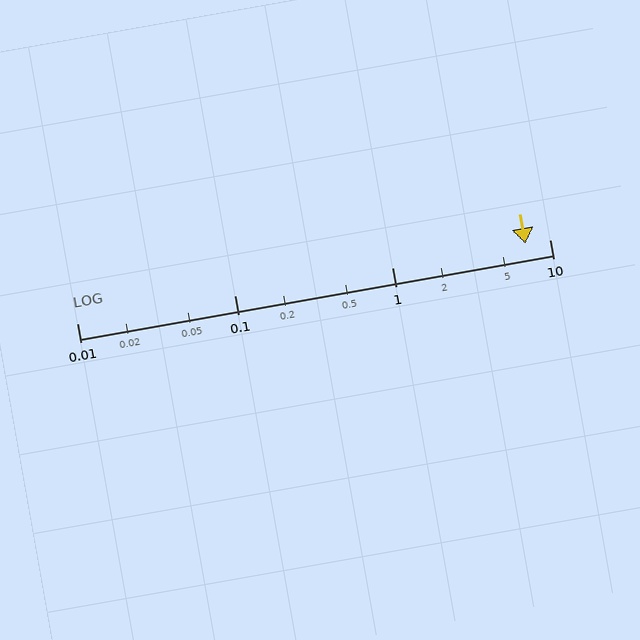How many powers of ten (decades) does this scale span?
The scale spans 3 decades, from 0.01 to 10.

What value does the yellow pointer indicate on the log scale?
The pointer indicates approximately 7.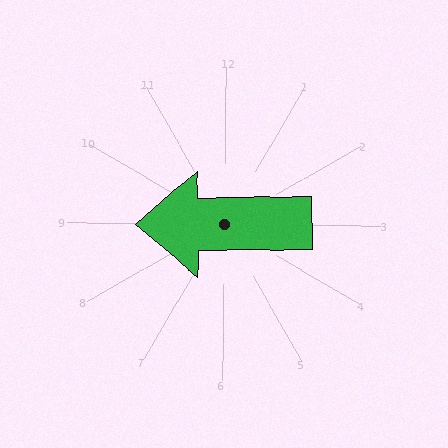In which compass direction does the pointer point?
West.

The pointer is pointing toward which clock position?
Roughly 9 o'clock.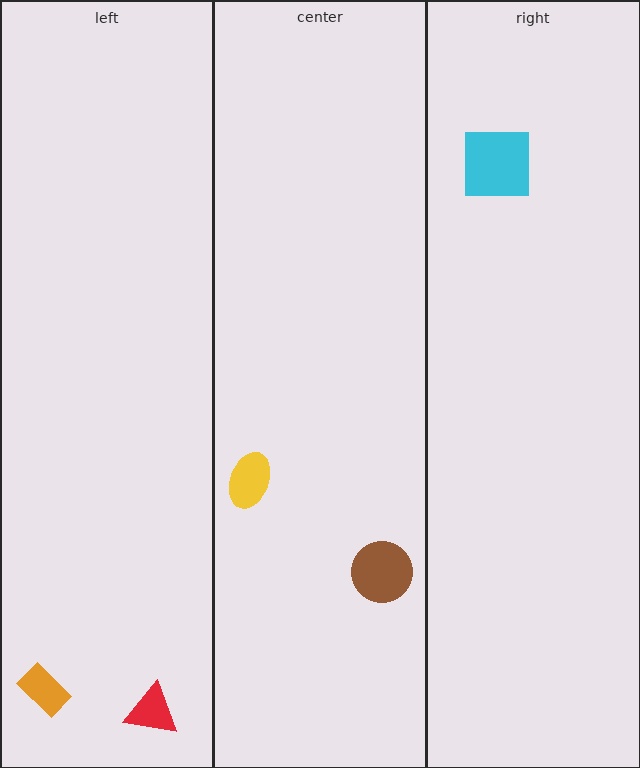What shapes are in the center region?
The yellow ellipse, the brown circle.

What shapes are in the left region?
The orange rectangle, the red triangle.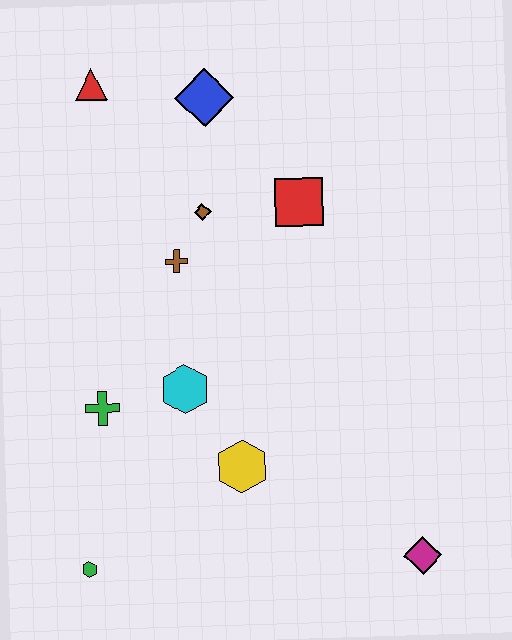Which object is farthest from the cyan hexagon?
The red triangle is farthest from the cyan hexagon.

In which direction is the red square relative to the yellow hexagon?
The red square is above the yellow hexagon.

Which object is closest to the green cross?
The cyan hexagon is closest to the green cross.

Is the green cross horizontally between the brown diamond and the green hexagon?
Yes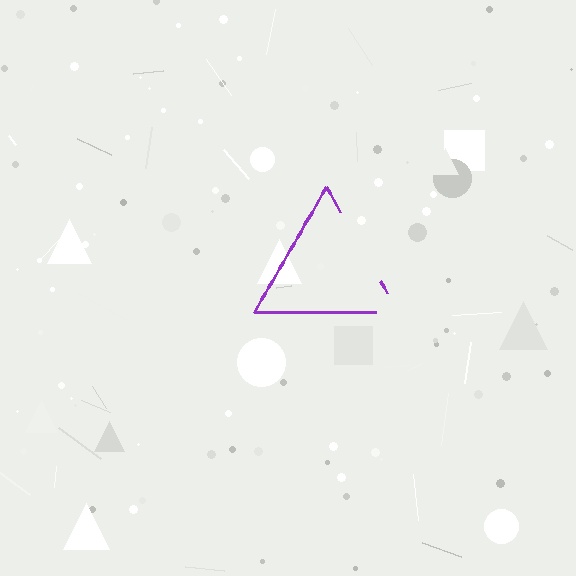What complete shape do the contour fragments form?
The contour fragments form a triangle.